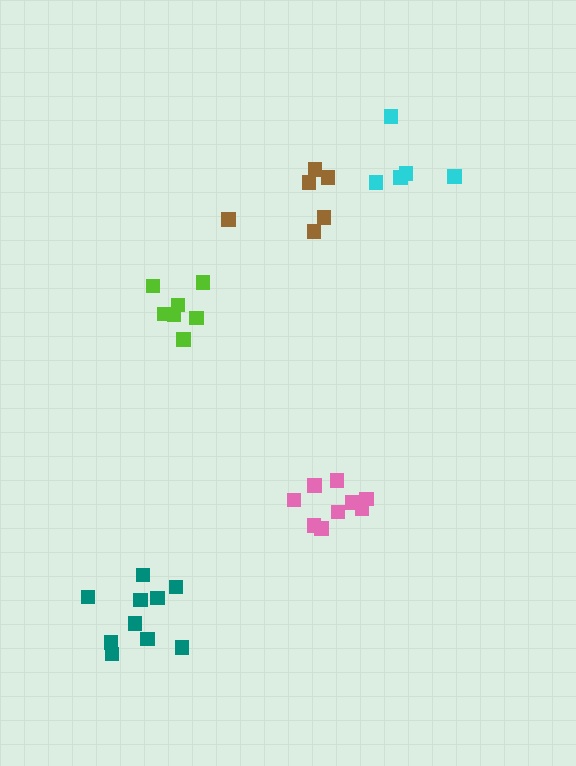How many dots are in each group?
Group 1: 10 dots, Group 2: 6 dots, Group 3: 9 dots, Group 4: 5 dots, Group 5: 7 dots (37 total).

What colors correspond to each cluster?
The clusters are colored: teal, brown, pink, cyan, lime.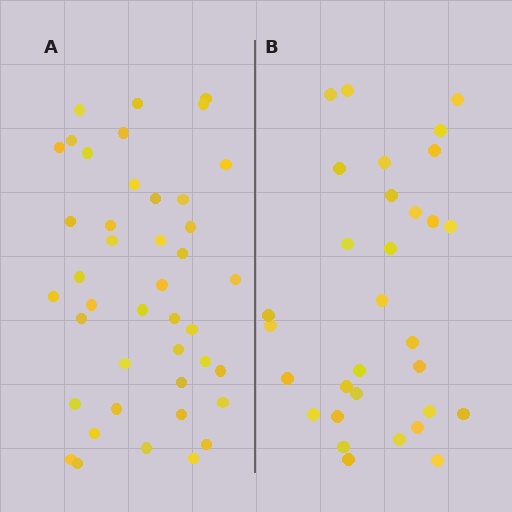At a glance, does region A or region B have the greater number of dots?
Region A (the left region) has more dots.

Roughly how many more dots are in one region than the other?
Region A has roughly 12 or so more dots than region B.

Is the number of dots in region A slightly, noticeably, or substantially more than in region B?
Region A has noticeably more, but not dramatically so. The ratio is roughly 1.4 to 1.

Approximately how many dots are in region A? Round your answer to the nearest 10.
About 40 dots. (The exact count is 42, which rounds to 40.)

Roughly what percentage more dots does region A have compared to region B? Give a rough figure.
About 35% more.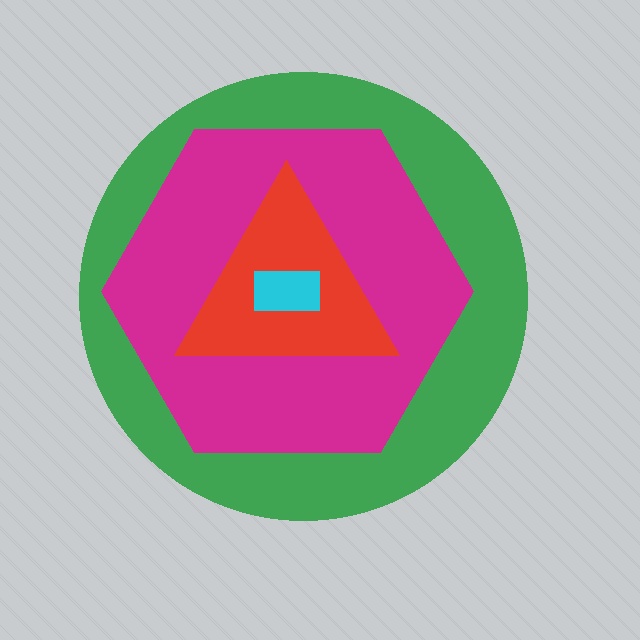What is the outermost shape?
The green circle.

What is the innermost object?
The cyan rectangle.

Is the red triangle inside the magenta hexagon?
Yes.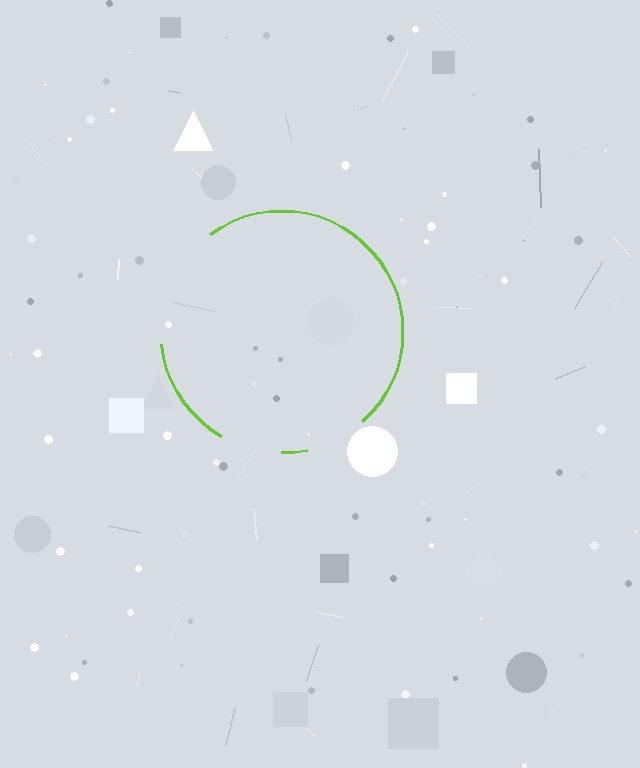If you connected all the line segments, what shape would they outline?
They would outline a circle.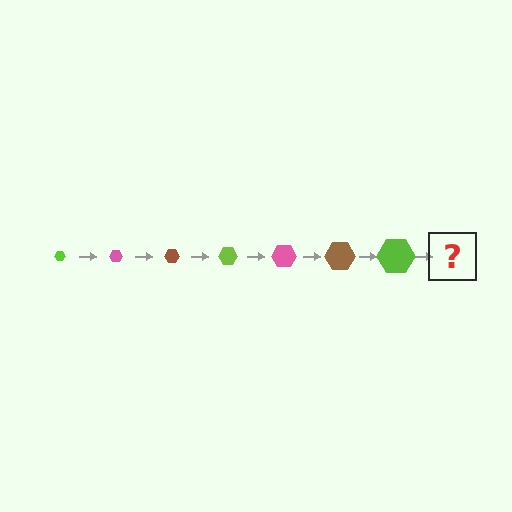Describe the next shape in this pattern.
It should be a pink hexagon, larger than the previous one.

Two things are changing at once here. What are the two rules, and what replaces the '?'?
The two rules are that the hexagon grows larger each step and the color cycles through lime, pink, and brown. The '?' should be a pink hexagon, larger than the previous one.